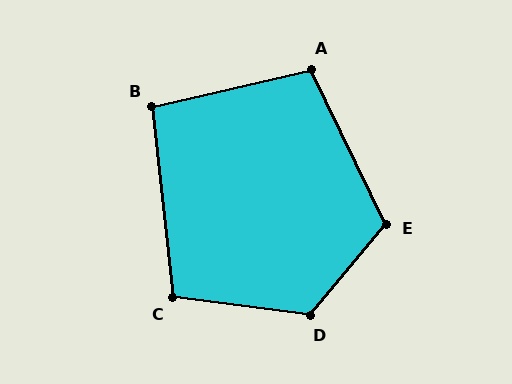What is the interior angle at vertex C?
Approximately 103 degrees (obtuse).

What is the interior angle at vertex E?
Approximately 114 degrees (obtuse).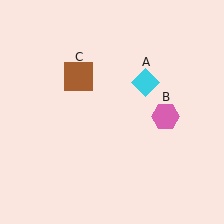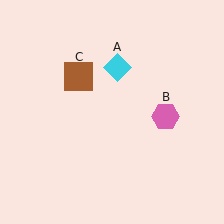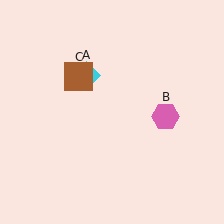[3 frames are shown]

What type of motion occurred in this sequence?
The cyan diamond (object A) rotated counterclockwise around the center of the scene.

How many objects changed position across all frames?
1 object changed position: cyan diamond (object A).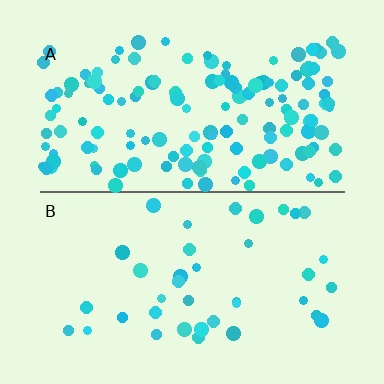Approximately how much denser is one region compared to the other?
Approximately 3.6× — region A over region B.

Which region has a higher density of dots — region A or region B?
A (the top).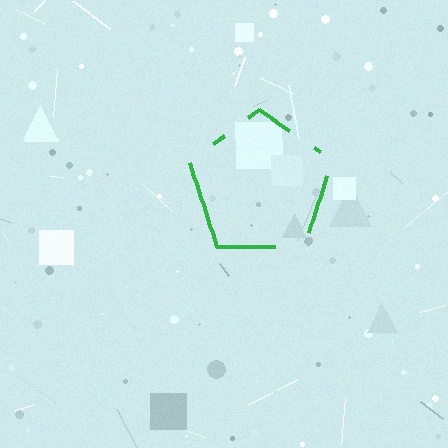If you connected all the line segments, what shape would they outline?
They would outline a pentagon.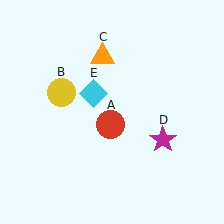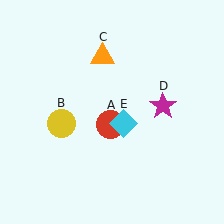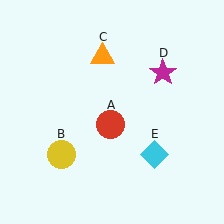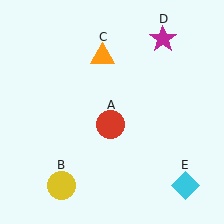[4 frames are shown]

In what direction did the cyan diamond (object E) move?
The cyan diamond (object E) moved down and to the right.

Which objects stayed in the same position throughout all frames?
Red circle (object A) and orange triangle (object C) remained stationary.